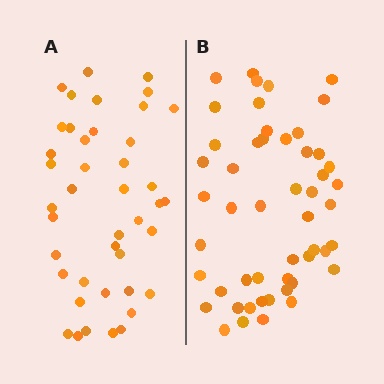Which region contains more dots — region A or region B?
Region B (the right region) has more dots.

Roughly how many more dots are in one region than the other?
Region B has roughly 8 or so more dots than region A.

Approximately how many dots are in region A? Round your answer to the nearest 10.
About 40 dots. (The exact count is 42, which rounds to 40.)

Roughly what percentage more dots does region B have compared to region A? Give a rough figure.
About 20% more.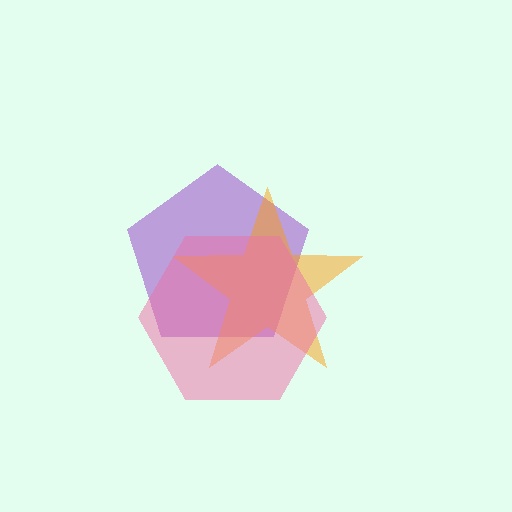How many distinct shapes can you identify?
There are 3 distinct shapes: a purple pentagon, an orange star, a pink hexagon.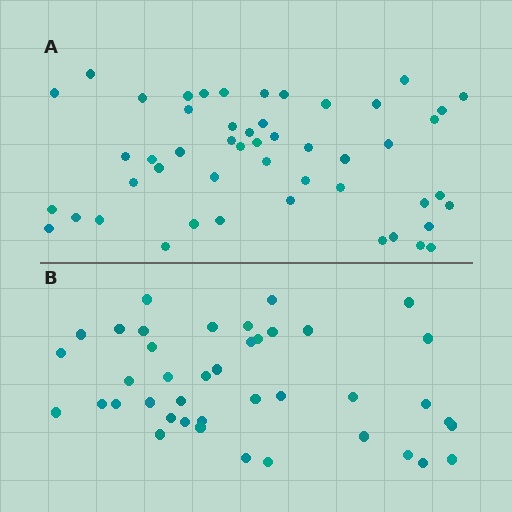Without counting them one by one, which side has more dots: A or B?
Region A (the top region) has more dots.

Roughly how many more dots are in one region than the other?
Region A has roughly 8 or so more dots than region B.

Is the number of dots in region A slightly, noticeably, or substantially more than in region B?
Region A has only slightly more — the two regions are fairly close. The ratio is roughly 1.2 to 1.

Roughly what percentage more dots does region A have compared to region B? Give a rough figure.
About 20% more.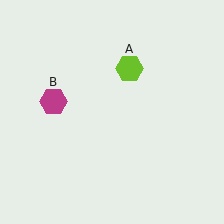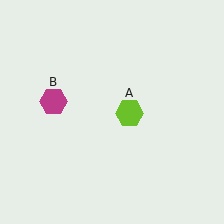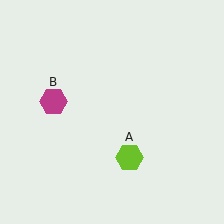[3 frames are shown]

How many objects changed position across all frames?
1 object changed position: lime hexagon (object A).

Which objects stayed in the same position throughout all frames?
Magenta hexagon (object B) remained stationary.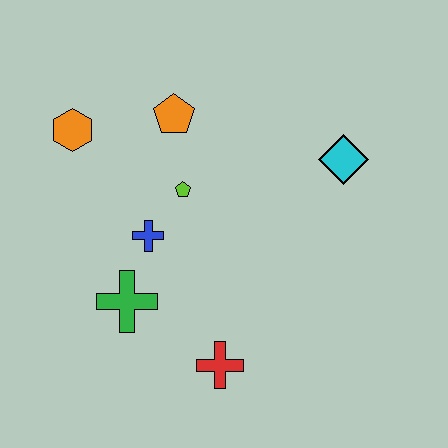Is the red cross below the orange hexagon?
Yes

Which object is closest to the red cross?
The green cross is closest to the red cross.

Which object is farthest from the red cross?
The orange hexagon is farthest from the red cross.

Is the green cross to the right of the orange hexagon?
Yes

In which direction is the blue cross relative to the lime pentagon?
The blue cross is below the lime pentagon.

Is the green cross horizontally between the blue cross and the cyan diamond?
No